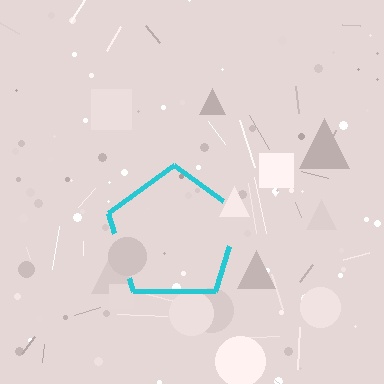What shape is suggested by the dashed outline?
The dashed outline suggests a pentagon.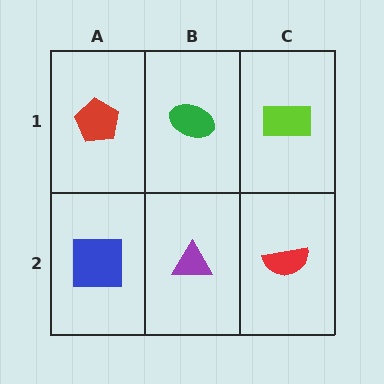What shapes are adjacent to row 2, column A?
A red pentagon (row 1, column A), a purple triangle (row 2, column B).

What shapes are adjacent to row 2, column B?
A green ellipse (row 1, column B), a blue square (row 2, column A), a red semicircle (row 2, column C).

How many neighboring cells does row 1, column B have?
3.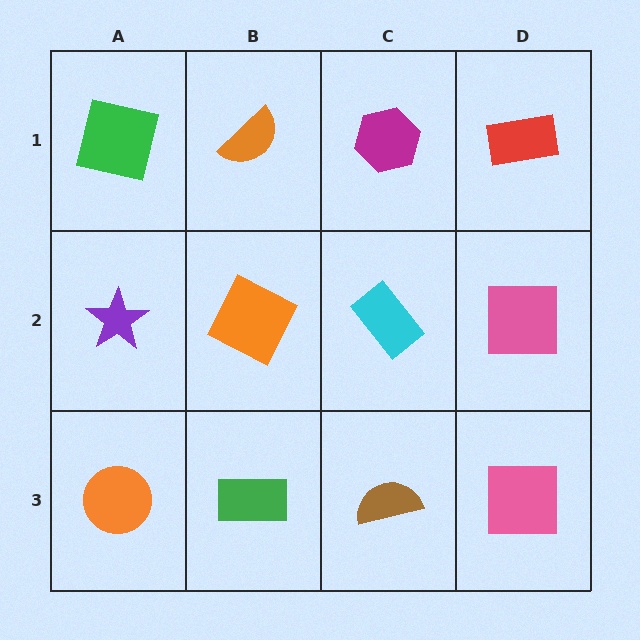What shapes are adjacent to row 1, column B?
An orange square (row 2, column B), a green square (row 1, column A), a magenta hexagon (row 1, column C).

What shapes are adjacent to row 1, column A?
A purple star (row 2, column A), an orange semicircle (row 1, column B).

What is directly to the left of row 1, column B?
A green square.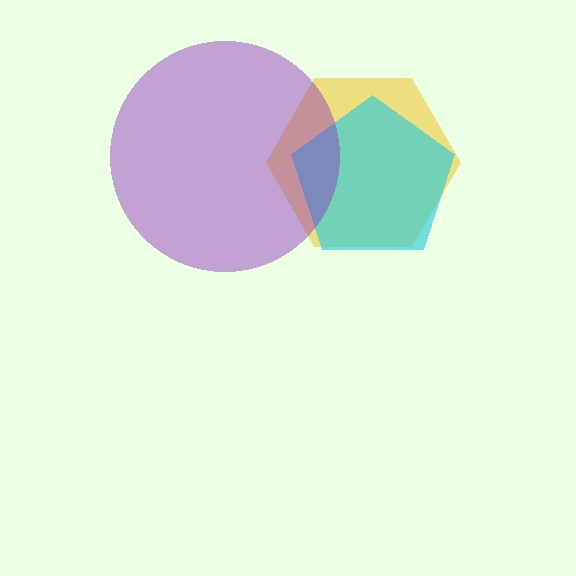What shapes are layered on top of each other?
The layered shapes are: a yellow hexagon, a cyan pentagon, a purple circle.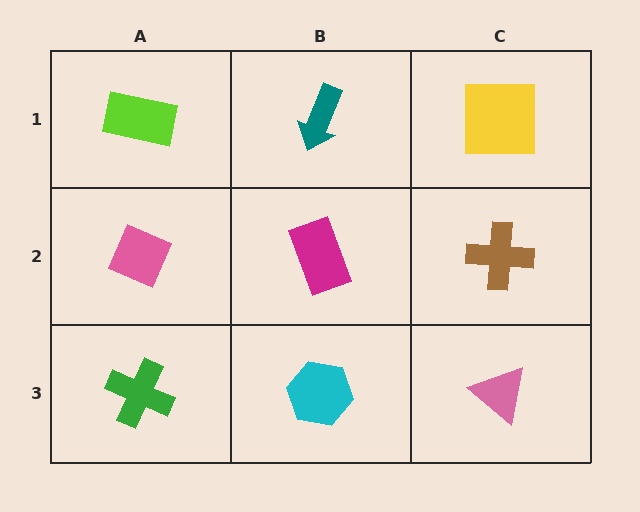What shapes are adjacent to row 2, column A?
A lime rectangle (row 1, column A), a green cross (row 3, column A), a magenta rectangle (row 2, column B).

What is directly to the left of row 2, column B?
A pink diamond.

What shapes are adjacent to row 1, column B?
A magenta rectangle (row 2, column B), a lime rectangle (row 1, column A), a yellow square (row 1, column C).